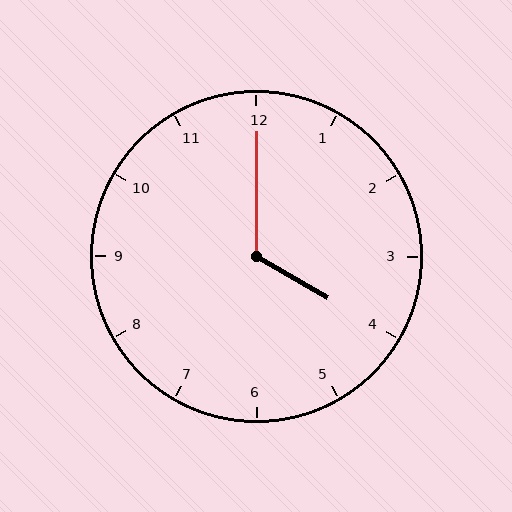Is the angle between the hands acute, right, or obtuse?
It is obtuse.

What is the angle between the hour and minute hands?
Approximately 120 degrees.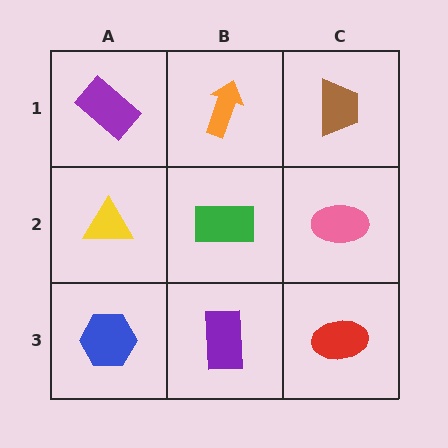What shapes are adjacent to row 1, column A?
A yellow triangle (row 2, column A), an orange arrow (row 1, column B).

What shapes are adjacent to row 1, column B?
A green rectangle (row 2, column B), a purple rectangle (row 1, column A), a brown trapezoid (row 1, column C).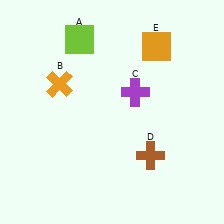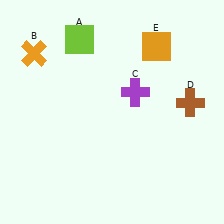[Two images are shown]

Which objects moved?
The objects that moved are: the orange cross (B), the brown cross (D).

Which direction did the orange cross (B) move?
The orange cross (B) moved up.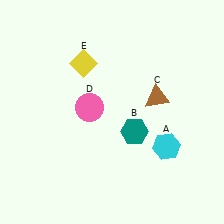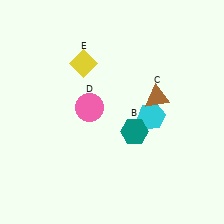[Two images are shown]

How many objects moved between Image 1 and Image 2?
1 object moved between the two images.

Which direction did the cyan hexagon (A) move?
The cyan hexagon (A) moved up.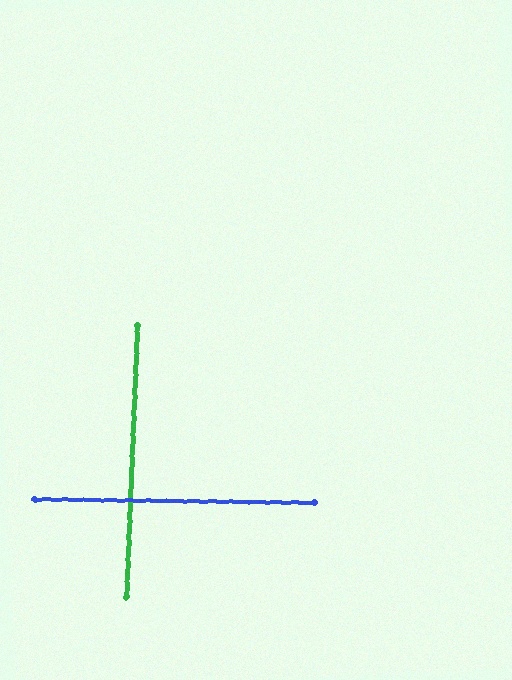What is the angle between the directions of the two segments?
Approximately 88 degrees.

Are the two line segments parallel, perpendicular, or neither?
Perpendicular — they meet at approximately 88°.